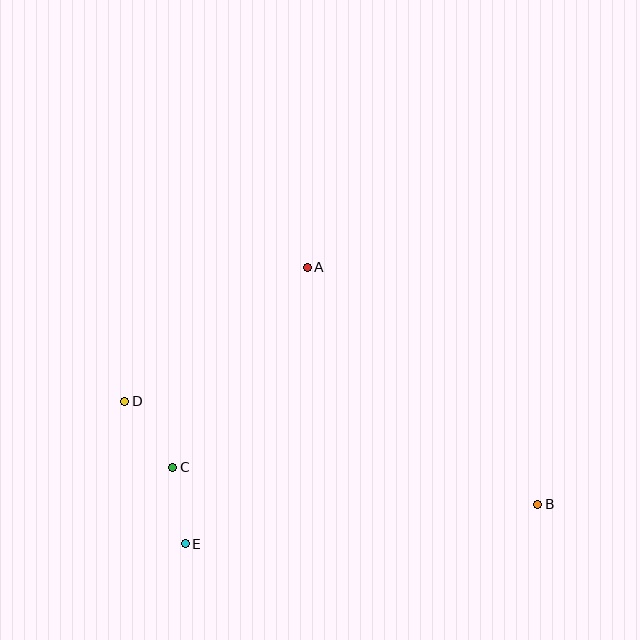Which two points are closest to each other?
Points C and E are closest to each other.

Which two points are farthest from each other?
Points B and D are farthest from each other.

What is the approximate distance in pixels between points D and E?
The distance between D and E is approximately 155 pixels.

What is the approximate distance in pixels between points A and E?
The distance between A and E is approximately 302 pixels.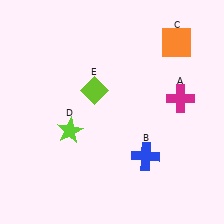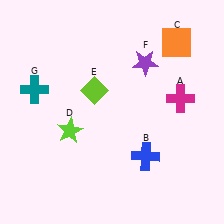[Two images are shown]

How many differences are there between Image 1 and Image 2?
There are 2 differences between the two images.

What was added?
A purple star (F), a teal cross (G) were added in Image 2.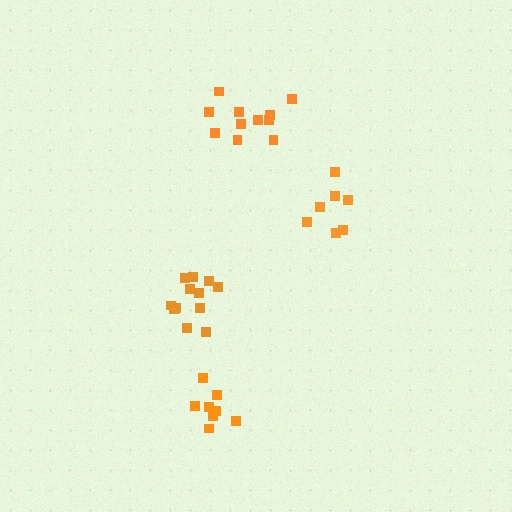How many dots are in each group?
Group 1: 12 dots, Group 2: 7 dots, Group 3: 8 dots, Group 4: 11 dots (38 total).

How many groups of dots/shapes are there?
There are 4 groups.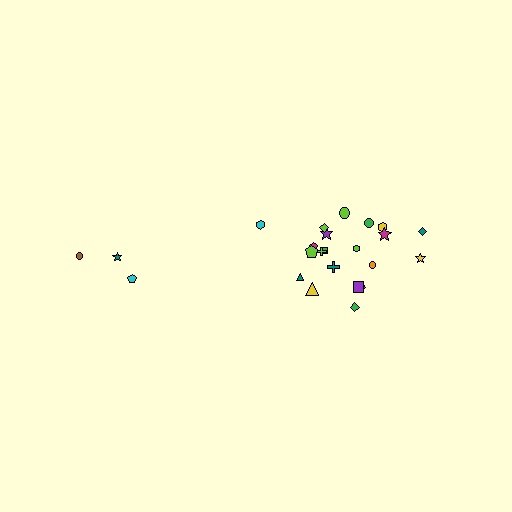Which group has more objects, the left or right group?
The right group.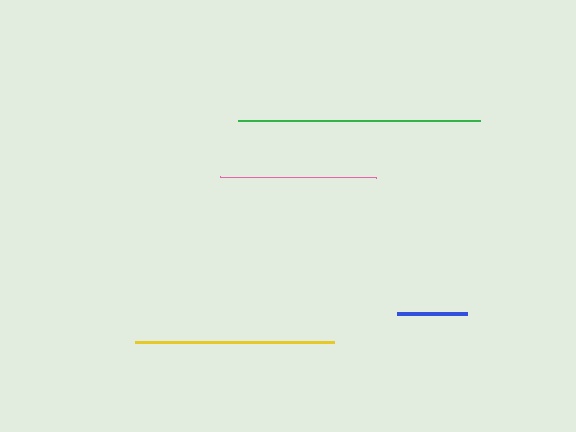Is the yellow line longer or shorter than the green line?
The green line is longer than the yellow line.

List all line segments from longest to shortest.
From longest to shortest: green, yellow, pink, blue.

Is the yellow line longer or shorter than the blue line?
The yellow line is longer than the blue line.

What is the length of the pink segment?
The pink segment is approximately 156 pixels long.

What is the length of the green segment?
The green segment is approximately 242 pixels long.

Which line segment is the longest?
The green line is the longest at approximately 242 pixels.